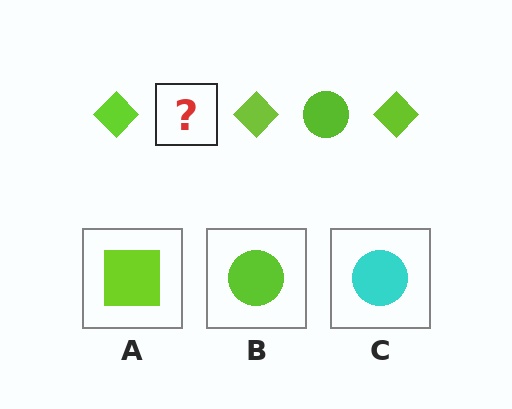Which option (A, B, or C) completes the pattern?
B.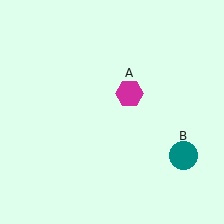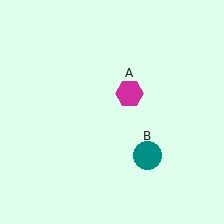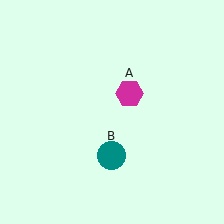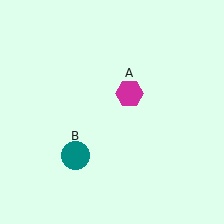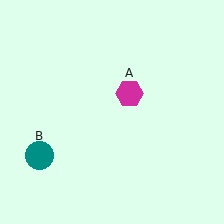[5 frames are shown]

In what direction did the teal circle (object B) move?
The teal circle (object B) moved left.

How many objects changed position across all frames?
1 object changed position: teal circle (object B).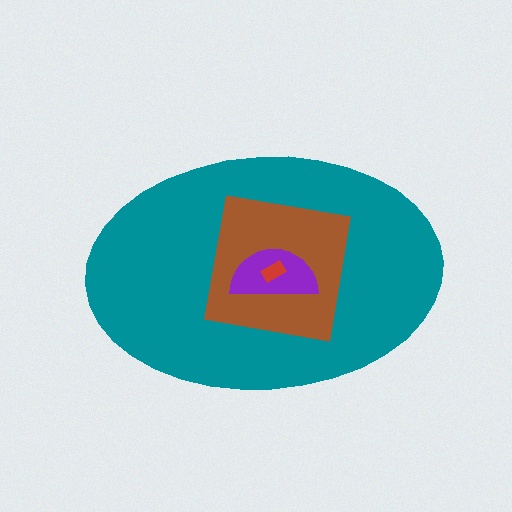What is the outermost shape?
The teal ellipse.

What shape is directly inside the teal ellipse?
The brown square.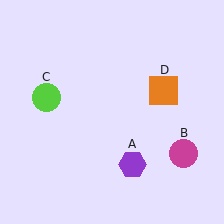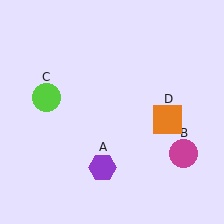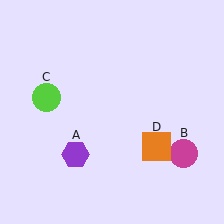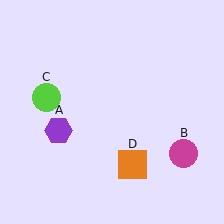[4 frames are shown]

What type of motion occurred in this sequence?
The purple hexagon (object A), orange square (object D) rotated clockwise around the center of the scene.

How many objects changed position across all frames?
2 objects changed position: purple hexagon (object A), orange square (object D).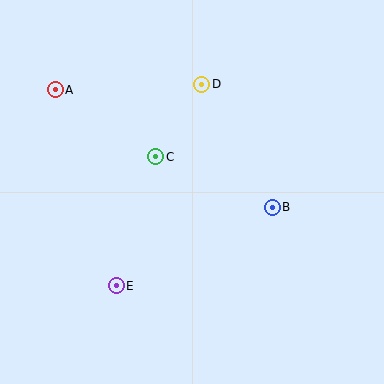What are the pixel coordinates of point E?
Point E is at (116, 286).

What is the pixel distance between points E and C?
The distance between E and C is 135 pixels.